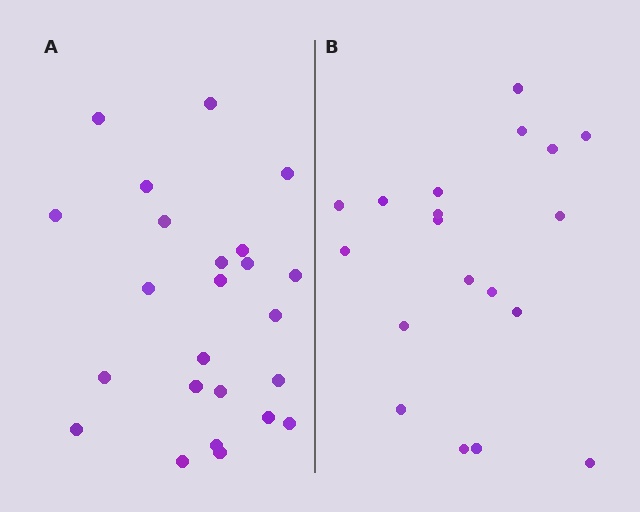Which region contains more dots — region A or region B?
Region A (the left region) has more dots.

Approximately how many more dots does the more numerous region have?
Region A has about 5 more dots than region B.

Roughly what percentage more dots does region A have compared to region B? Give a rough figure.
About 25% more.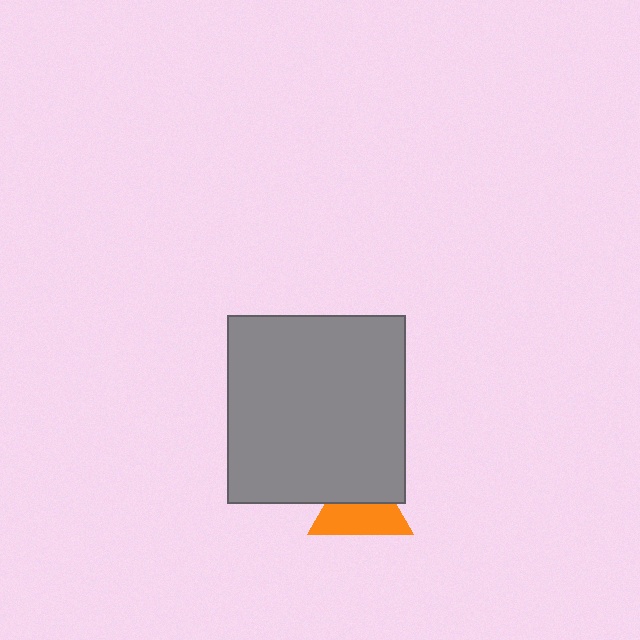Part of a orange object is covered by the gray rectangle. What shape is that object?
It is a triangle.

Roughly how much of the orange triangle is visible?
About half of it is visible (roughly 57%).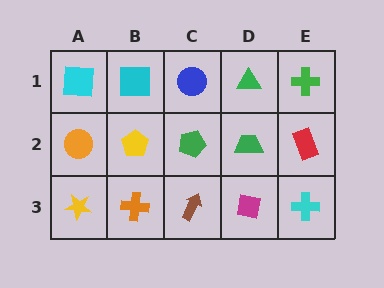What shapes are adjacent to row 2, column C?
A blue circle (row 1, column C), a brown arrow (row 3, column C), a yellow pentagon (row 2, column B), a green trapezoid (row 2, column D).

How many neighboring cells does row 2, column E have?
3.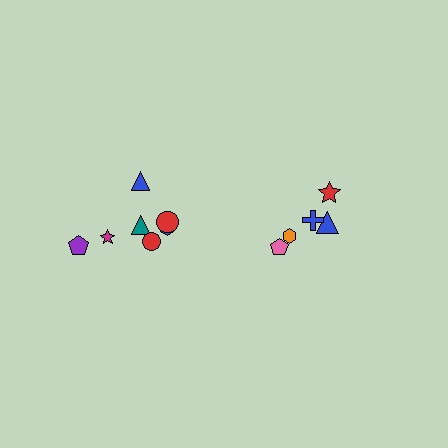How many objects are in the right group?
There are 5 objects.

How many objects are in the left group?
There are 7 objects.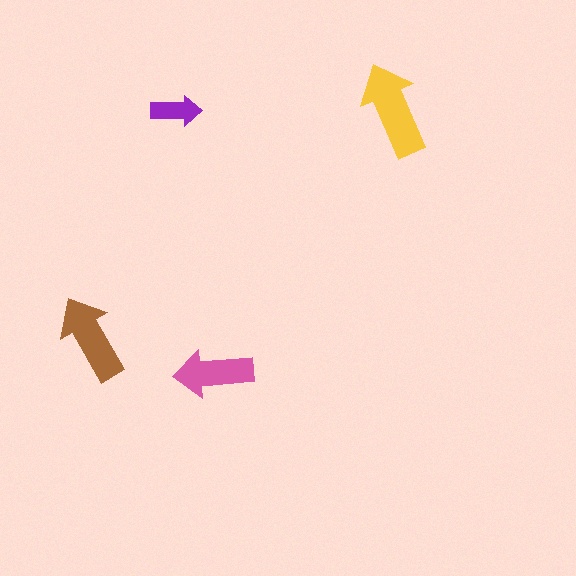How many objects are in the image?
There are 4 objects in the image.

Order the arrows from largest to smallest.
the yellow one, the brown one, the pink one, the purple one.